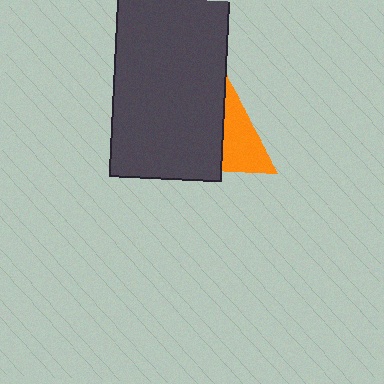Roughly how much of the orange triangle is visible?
About half of it is visible (roughly 49%).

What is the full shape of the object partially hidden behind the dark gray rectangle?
The partially hidden object is an orange triangle.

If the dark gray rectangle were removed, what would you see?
You would see the complete orange triangle.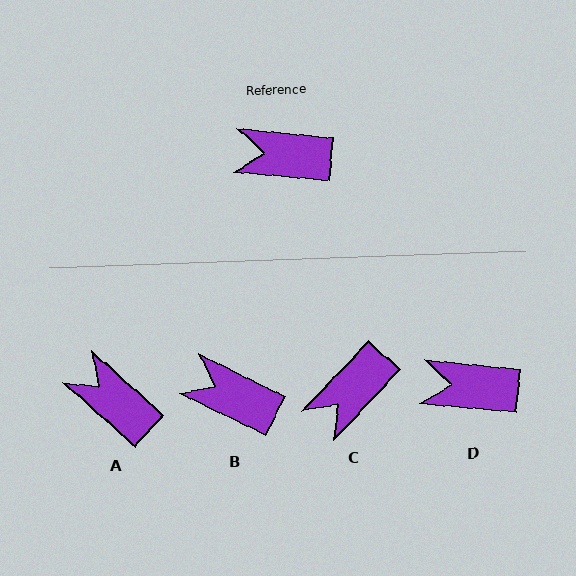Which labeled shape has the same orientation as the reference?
D.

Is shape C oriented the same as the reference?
No, it is off by about 52 degrees.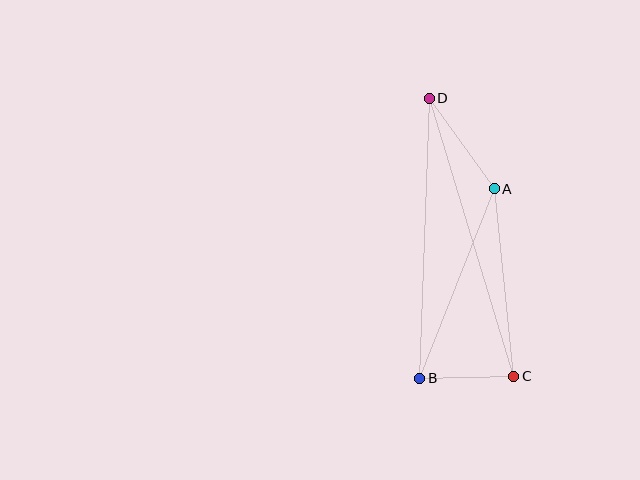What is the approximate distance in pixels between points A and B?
The distance between A and B is approximately 204 pixels.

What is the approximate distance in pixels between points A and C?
The distance between A and C is approximately 189 pixels.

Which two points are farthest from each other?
Points C and D are farthest from each other.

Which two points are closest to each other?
Points B and C are closest to each other.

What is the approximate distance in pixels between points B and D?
The distance between B and D is approximately 280 pixels.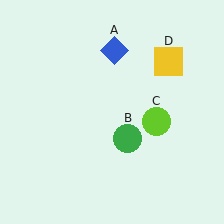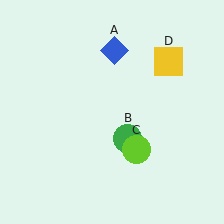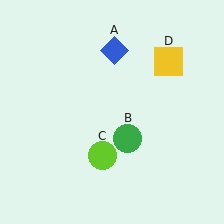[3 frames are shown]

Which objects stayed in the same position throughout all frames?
Blue diamond (object A) and green circle (object B) and yellow square (object D) remained stationary.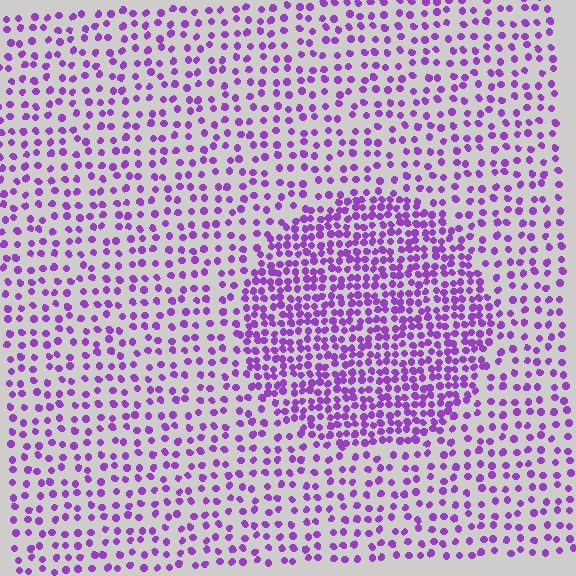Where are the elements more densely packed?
The elements are more densely packed inside the circle boundary.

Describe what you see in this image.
The image contains small purple elements arranged at two different densities. A circle-shaped region is visible where the elements are more densely packed than the surrounding area.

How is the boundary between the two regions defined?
The boundary is defined by a change in element density (approximately 2.1x ratio). All elements are the same color, size, and shape.